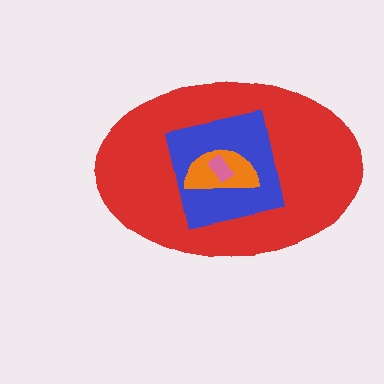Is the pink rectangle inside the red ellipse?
Yes.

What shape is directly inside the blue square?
The orange semicircle.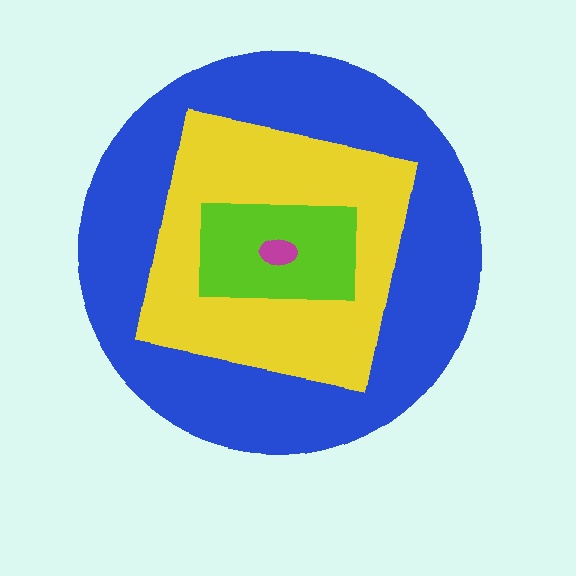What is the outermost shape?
The blue circle.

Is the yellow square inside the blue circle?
Yes.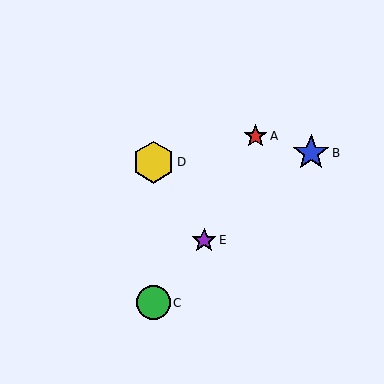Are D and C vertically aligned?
Yes, both are at x≈153.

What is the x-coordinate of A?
Object A is at x≈256.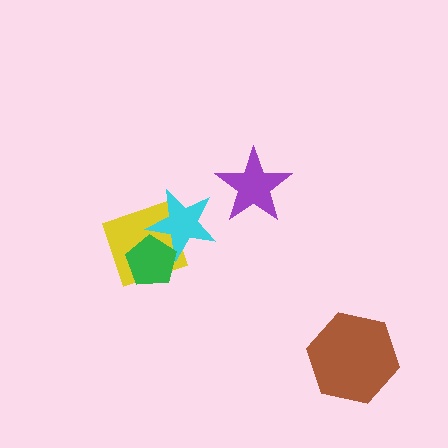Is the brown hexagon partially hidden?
No, no other shape covers it.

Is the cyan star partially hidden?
Yes, it is partially covered by another shape.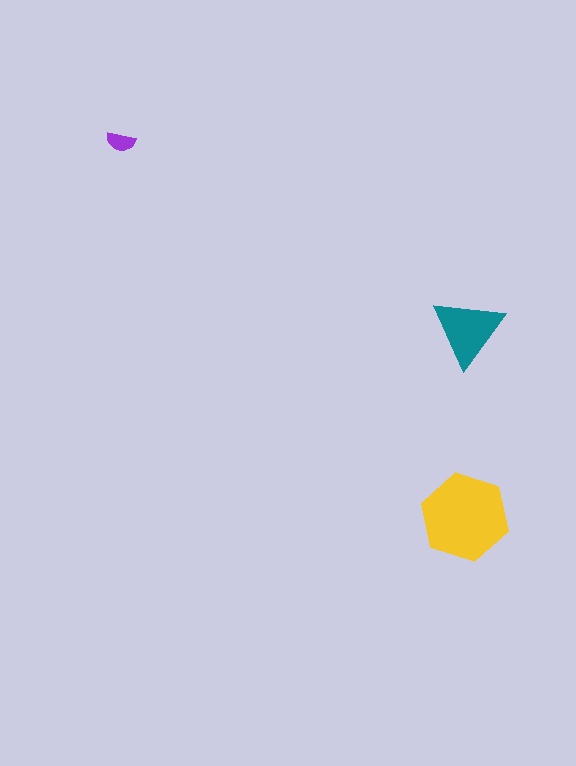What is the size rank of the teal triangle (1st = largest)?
2nd.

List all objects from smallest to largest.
The purple semicircle, the teal triangle, the yellow hexagon.